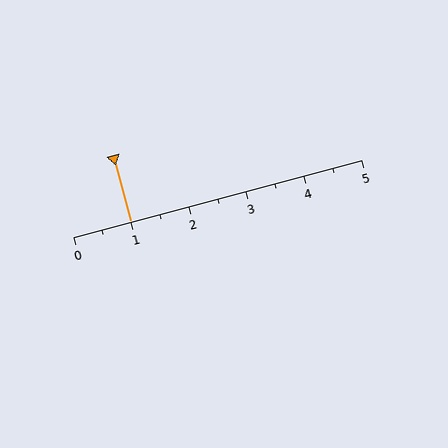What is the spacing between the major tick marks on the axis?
The major ticks are spaced 1 apart.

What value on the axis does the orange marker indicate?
The marker indicates approximately 1.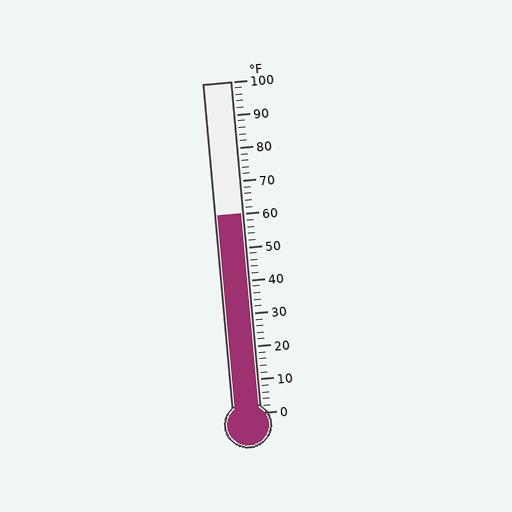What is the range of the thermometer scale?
The thermometer scale ranges from 0°F to 100°F.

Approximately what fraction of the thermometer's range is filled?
The thermometer is filled to approximately 60% of its range.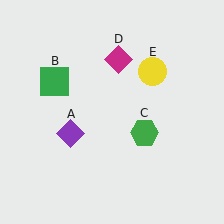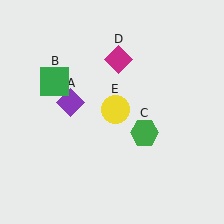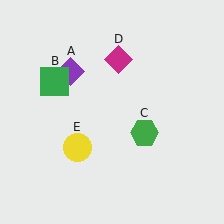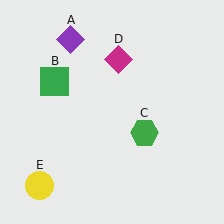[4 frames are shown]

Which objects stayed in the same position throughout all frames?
Green square (object B) and green hexagon (object C) and magenta diamond (object D) remained stationary.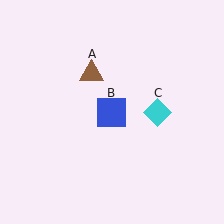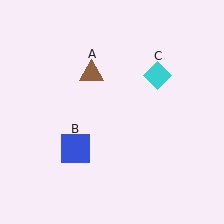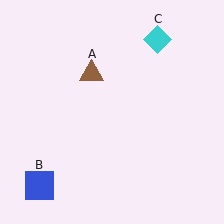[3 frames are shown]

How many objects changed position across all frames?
2 objects changed position: blue square (object B), cyan diamond (object C).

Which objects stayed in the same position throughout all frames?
Brown triangle (object A) remained stationary.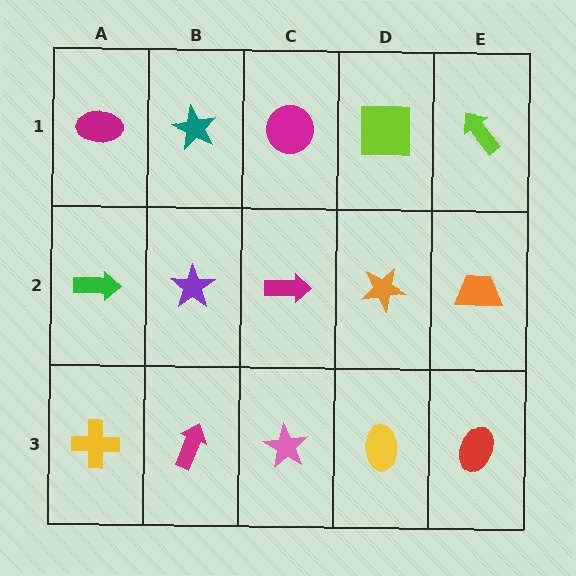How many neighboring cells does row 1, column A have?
2.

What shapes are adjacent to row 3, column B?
A purple star (row 2, column B), a yellow cross (row 3, column A), a pink star (row 3, column C).